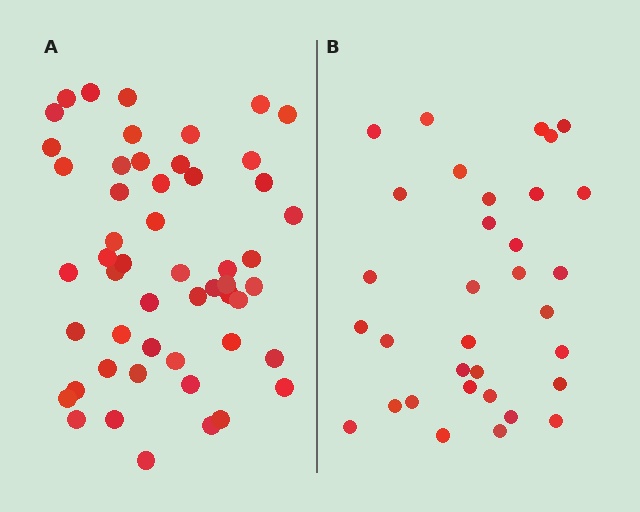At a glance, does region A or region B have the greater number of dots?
Region A (the left region) has more dots.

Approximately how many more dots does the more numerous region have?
Region A has approximately 20 more dots than region B.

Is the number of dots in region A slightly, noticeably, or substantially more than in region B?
Region A has substantially more. The ratio is roughly 1.6 to 1.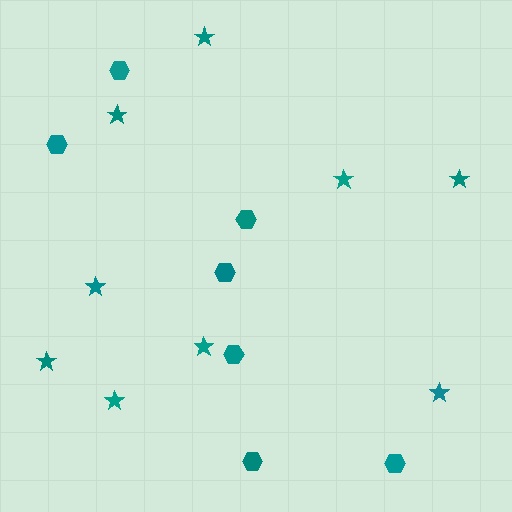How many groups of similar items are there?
There are 2 groups: one group of stars (9) and one group of hexagons (7).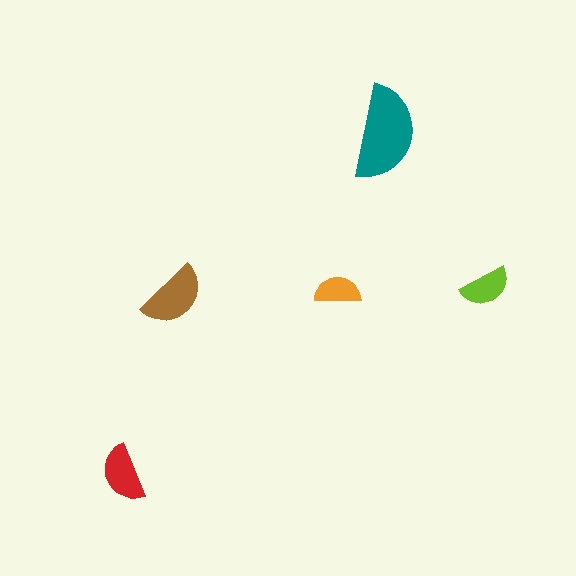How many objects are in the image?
There are 5 objects in the image.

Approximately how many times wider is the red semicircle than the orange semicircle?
About 1.5 times wider.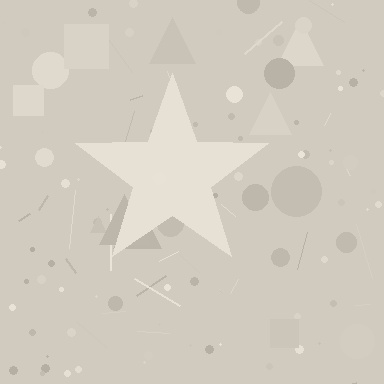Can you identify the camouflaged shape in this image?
The camouflaged shape is a star.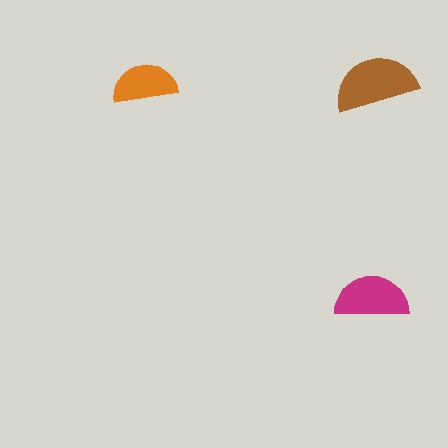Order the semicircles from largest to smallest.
the brown one, the magenta one, the orange one.